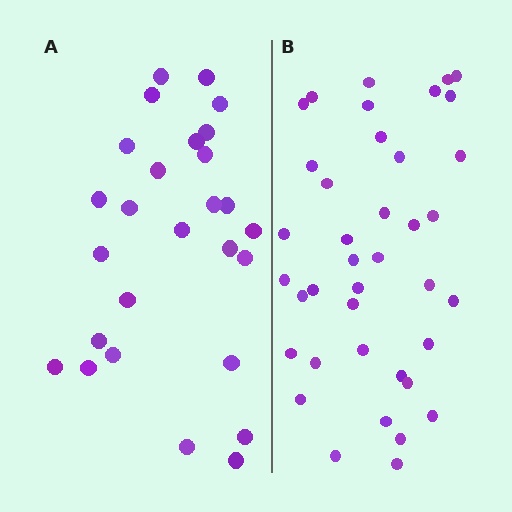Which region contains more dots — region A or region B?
Region B (the right region) has more dots.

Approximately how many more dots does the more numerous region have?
Region B has roughly 12 or so more dots than region A.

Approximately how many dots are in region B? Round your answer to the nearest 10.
About 40 dots. (The exact count is 39, which rounds to 40.)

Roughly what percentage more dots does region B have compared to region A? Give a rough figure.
About 45% more.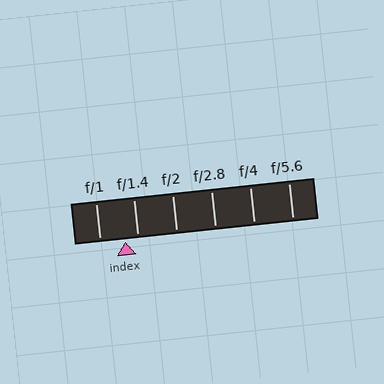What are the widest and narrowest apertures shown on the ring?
The widest aperture shown is f/1 and the narrowest is f/5.6.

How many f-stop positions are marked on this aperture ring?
There are 6 f-stop positions marked.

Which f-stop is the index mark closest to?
The index mark is closest to f/1.4.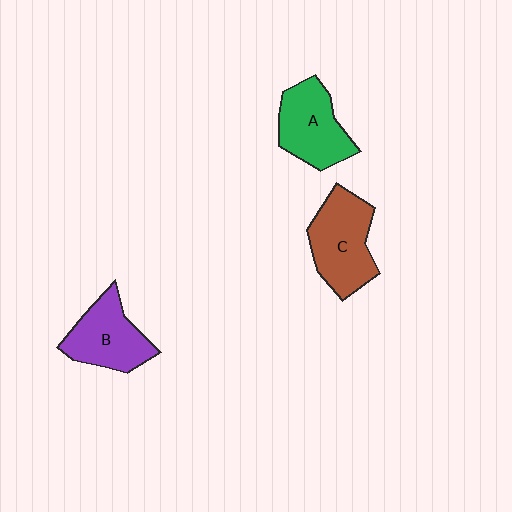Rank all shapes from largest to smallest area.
From largest to smallest: C (brown), A (green), B (purple).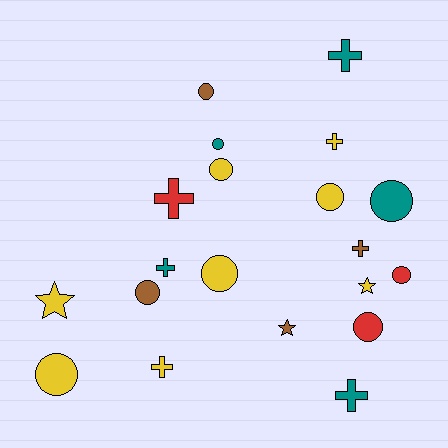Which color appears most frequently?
Yellow, with 8 objects.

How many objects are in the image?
There are 20 objects.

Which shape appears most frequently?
Circle, with 10 objects.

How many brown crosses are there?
There is 1 brown cross.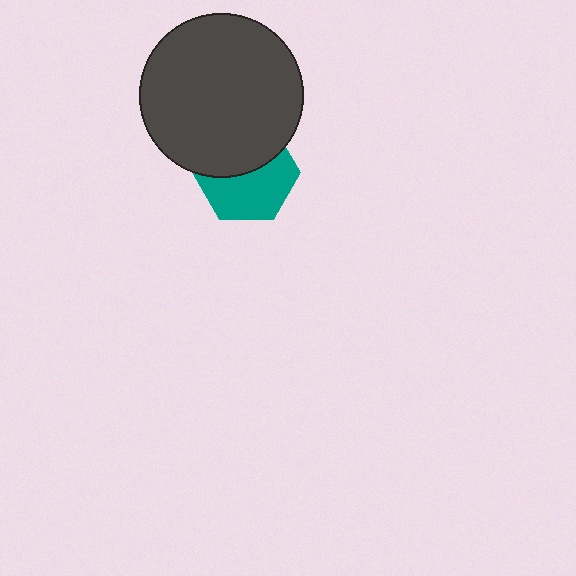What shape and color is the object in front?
The object in front is a dark gray circle.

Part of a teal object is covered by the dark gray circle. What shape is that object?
It is a hexagon.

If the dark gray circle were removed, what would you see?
You would see the complete teal hexagon.